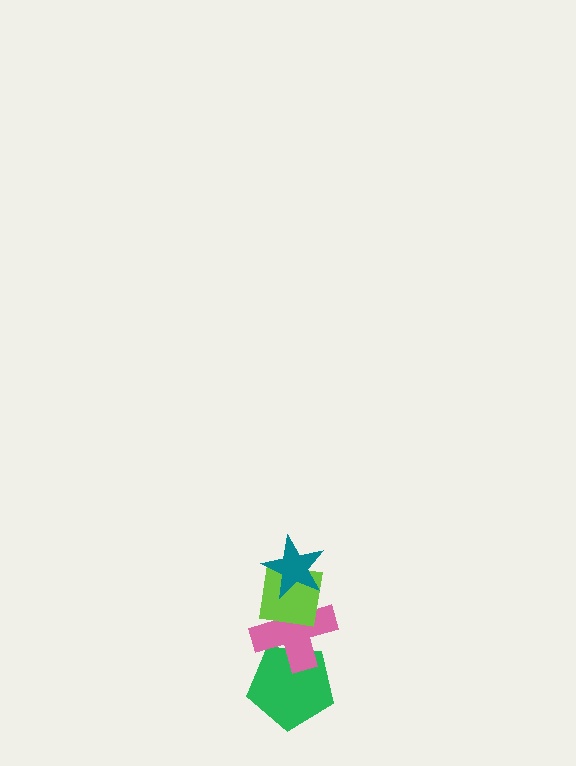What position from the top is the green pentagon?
The green pentagon is 4th from the top.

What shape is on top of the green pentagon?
The pink cross is on top of the green pentagon.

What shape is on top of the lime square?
The teal star is on top of the lime square.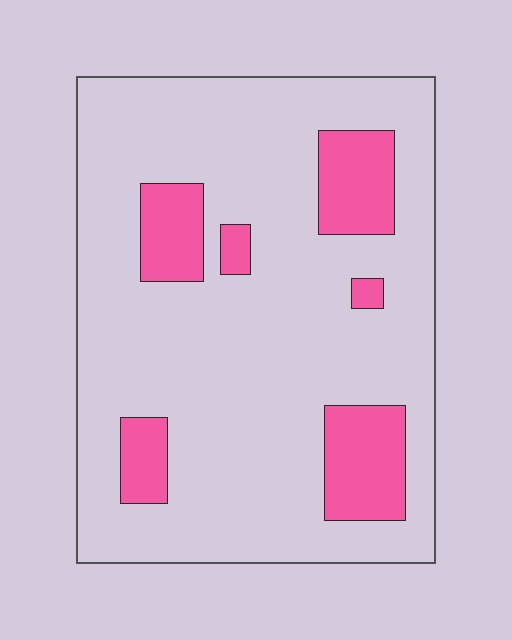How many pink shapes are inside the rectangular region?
6.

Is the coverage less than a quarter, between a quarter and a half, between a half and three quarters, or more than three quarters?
Less than a quarter.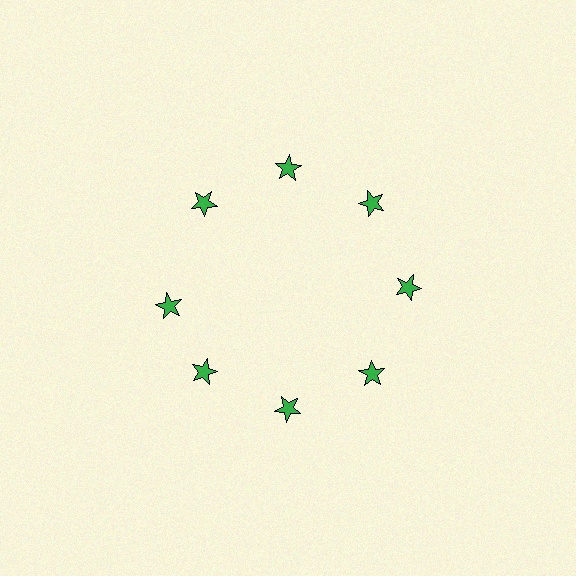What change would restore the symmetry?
The symmetry would be restored by rotating it back into even spacing with its neighbors so that all 8 stars sit at equal angles and equal distance from the center.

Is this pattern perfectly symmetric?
No. The 8 green stars are arranged in a ring, but one element near the 9 o'clock position is rotated out of alignment along the ring, breaking the 8-fold rotational symmetry.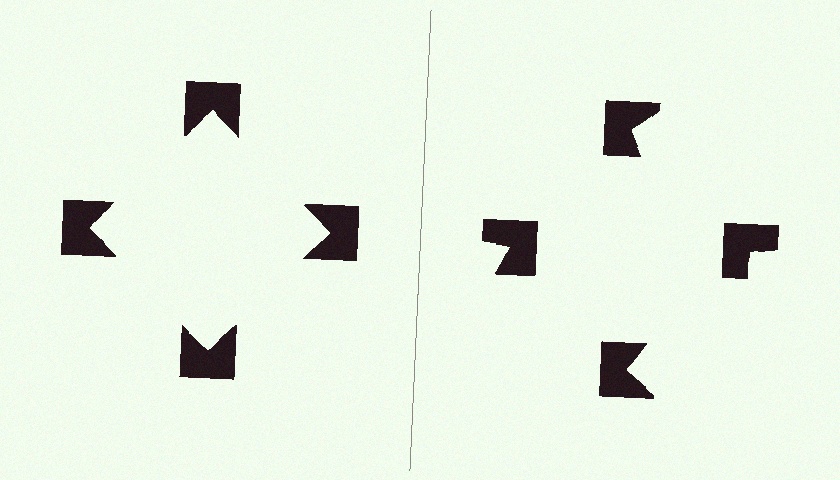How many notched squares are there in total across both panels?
8 — 4 on each side.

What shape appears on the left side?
An illusory square.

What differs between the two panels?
The notched squares are positioned identically on both sides; only the wedge orientations differ. On the left they align to a square; on the right they are misaligned.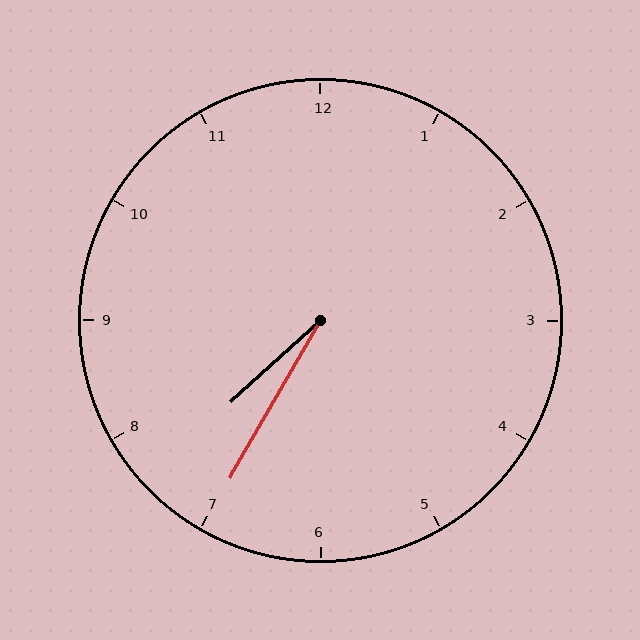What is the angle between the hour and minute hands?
Approximately 18 degrees.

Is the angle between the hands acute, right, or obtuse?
It is acute.